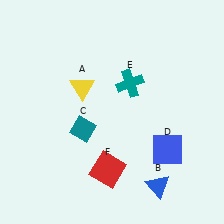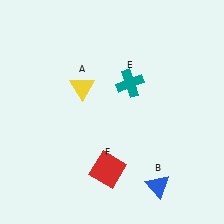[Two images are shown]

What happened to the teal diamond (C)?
The teal diamond (C) was removed in Image 2. It was in the bottom-left area of Image 1.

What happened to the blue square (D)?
The blue square (D) was removed in Image 2. It was in the bottom-right area of Image 1.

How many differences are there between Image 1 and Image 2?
There are 2 differences between the two images.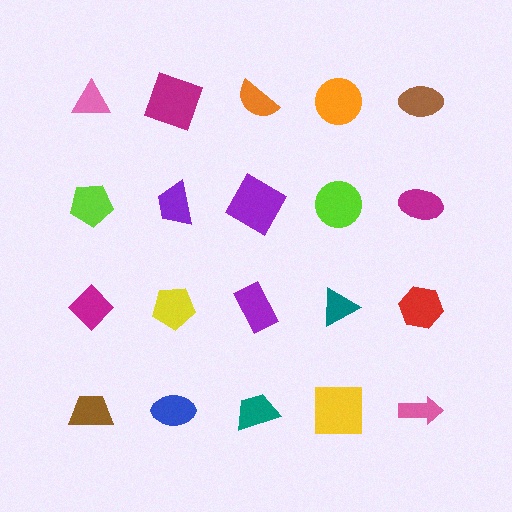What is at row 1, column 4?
An orange circle.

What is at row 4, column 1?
A brown trapezoid.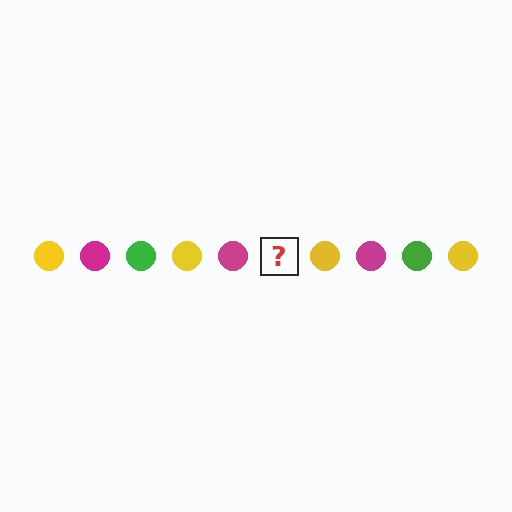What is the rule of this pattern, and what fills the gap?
The rule is that the pattern cycles through yellow, magenta, green circles. The gap should be filled with a green circle.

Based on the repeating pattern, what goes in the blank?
The blank should be a green circle.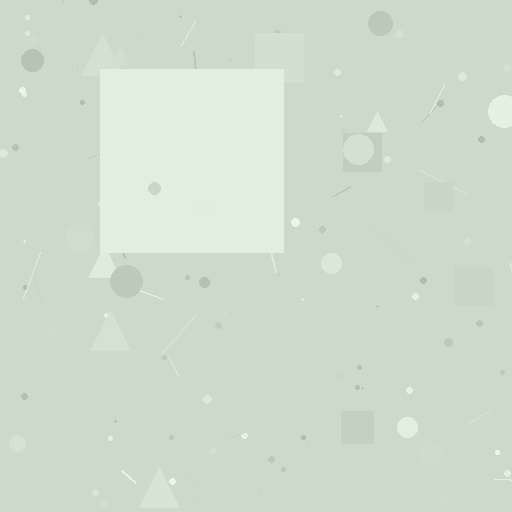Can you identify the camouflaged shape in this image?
The camouflaged shape is a square.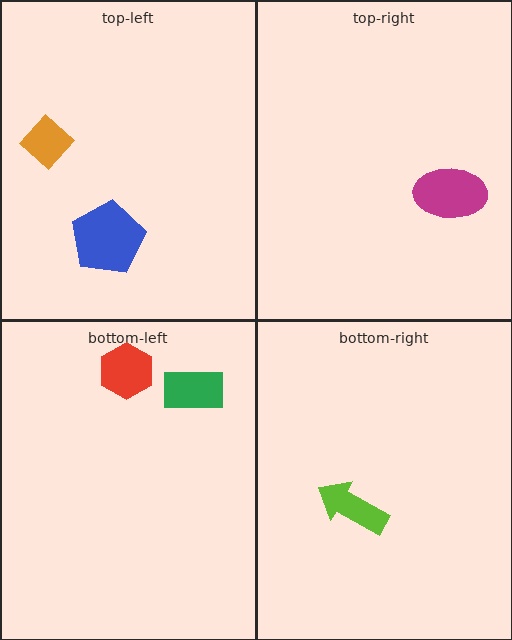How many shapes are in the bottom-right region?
1.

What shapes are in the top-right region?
The magenta ellipse.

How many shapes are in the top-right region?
1.